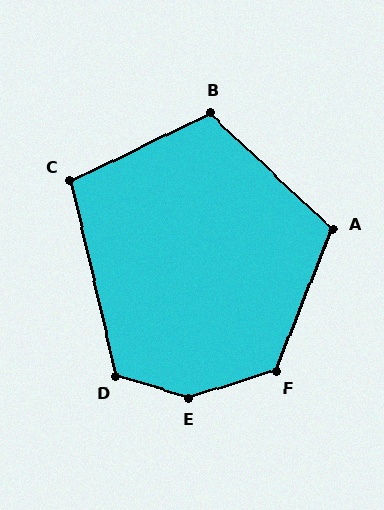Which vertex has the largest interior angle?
E, at approximately 146 degrees.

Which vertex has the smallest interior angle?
C, at approximately 103 degrees.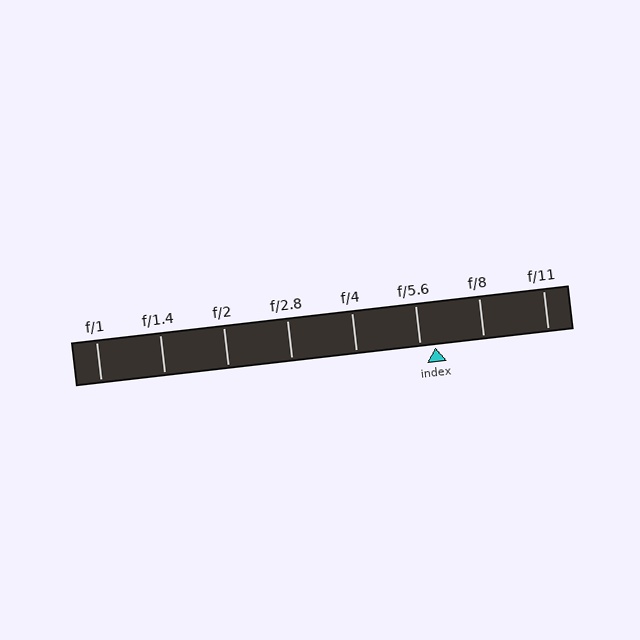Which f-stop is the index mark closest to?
The index mark is closest to f/5.6.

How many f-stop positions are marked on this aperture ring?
There are 8 f-stop positions marked.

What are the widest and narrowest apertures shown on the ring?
The widest aperture shown is f/1 and the narrowest is f/11.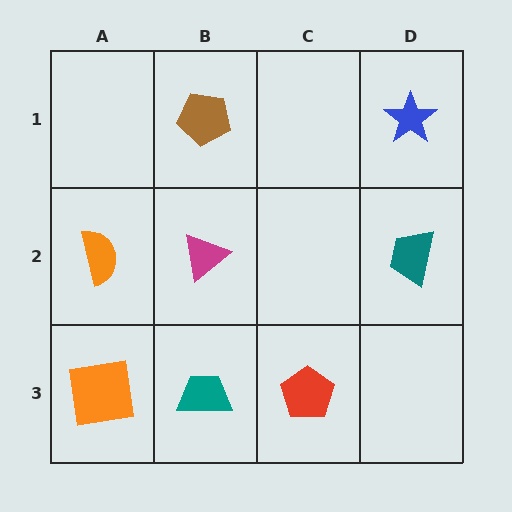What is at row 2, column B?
A magenta triangle.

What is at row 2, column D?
A teal trapezoid.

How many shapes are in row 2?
3 shapes.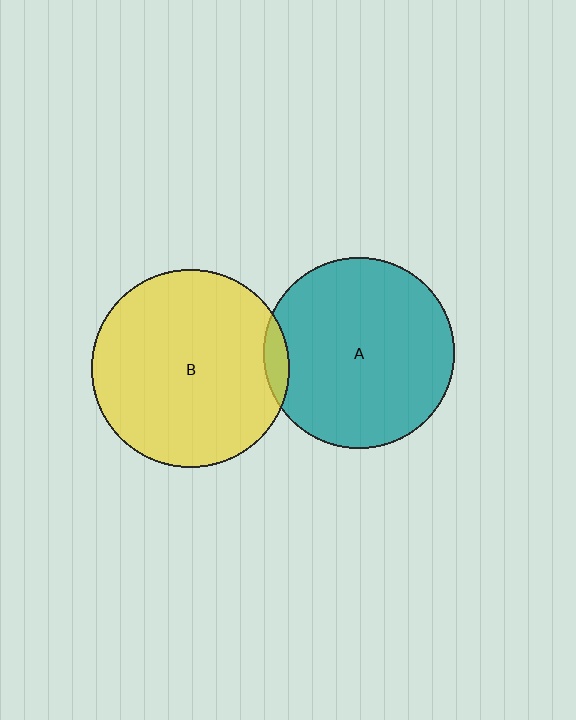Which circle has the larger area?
Circle B (yellow).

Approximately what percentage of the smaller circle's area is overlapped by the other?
Approximately 5%.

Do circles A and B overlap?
Yes.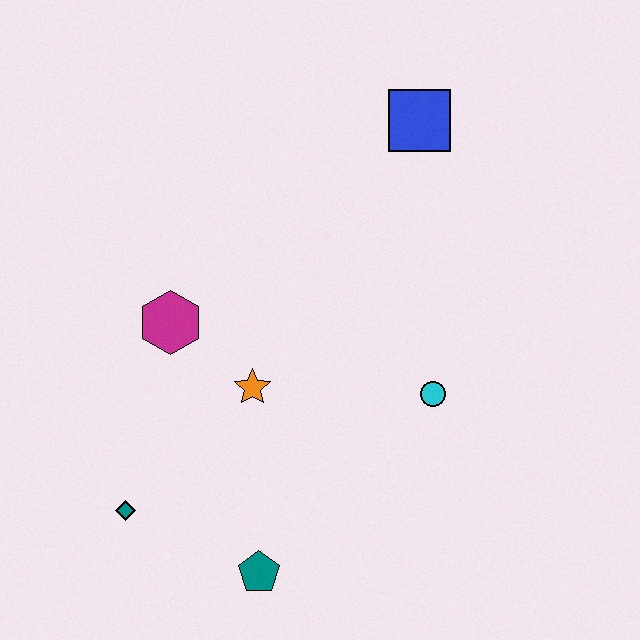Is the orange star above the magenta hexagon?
No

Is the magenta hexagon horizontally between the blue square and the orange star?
No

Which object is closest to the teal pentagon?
The teal diamond is closest to the teal pentagon.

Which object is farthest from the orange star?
The blue square is farthest from the orange star.